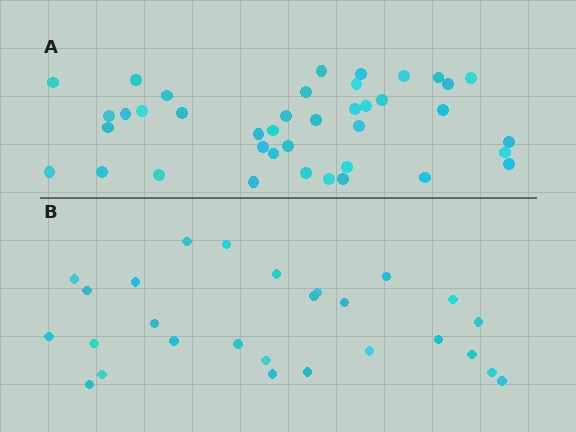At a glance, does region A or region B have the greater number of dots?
Region A (the top region) has more dots.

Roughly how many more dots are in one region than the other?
Region A has approximately 15 more dots than region B.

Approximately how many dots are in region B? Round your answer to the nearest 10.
About 30 dots. (The exact count is 27, which rounds to 30.)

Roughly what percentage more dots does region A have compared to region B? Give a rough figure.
About 50% more.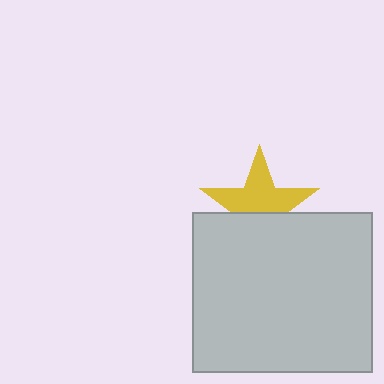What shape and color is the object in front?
The object in front is a light gray rectangle.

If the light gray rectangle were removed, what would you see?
You would see the complete yellow star.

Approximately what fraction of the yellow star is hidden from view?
Roughly 41% of the yellow star is hidden behind the light gray rectangle.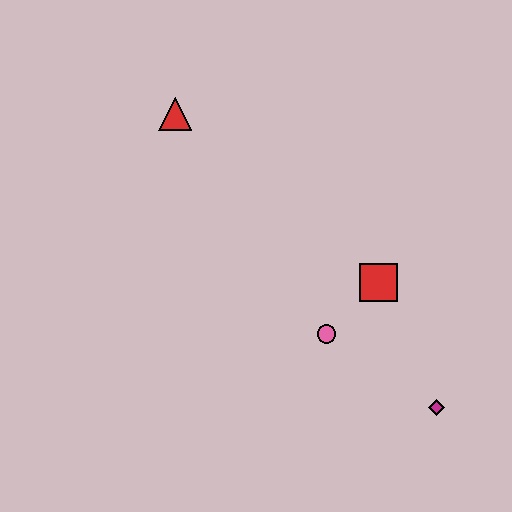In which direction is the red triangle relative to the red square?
The red triangle is to the left of the red square.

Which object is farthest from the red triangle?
The magenta diamond is farthest from the red triangle.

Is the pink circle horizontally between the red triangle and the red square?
Yes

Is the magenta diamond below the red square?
Yes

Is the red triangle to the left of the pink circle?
Yes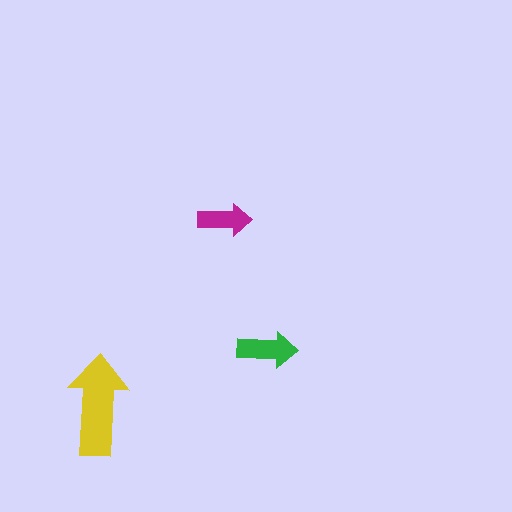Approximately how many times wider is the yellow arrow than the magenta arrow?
About 2 times wider.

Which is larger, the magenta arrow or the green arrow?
The green one.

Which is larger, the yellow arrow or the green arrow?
The yellow one.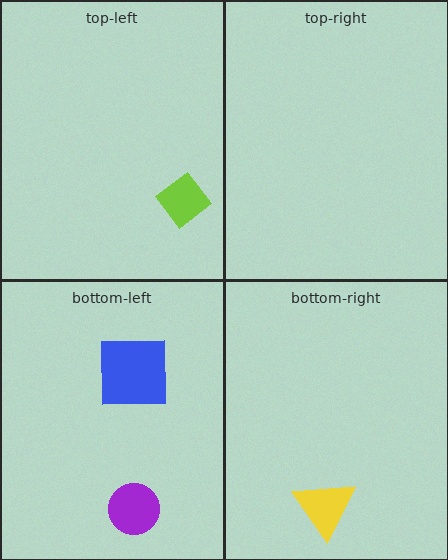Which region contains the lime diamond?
The top-left region.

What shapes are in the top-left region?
The lime diamond.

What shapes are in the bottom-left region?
The blue square, the purple circle.